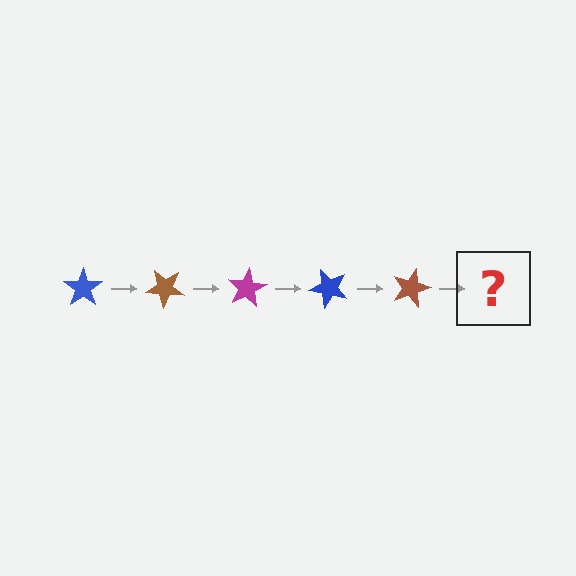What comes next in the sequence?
The next element should be a magenta star, rotated 200 degrees from the start.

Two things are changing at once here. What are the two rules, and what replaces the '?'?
The two rules are that it rotates 40 degrees each step and the color cycles through blue, brown, and magenta. The '?' should be a magenta star, rotated 200 degrees from the start.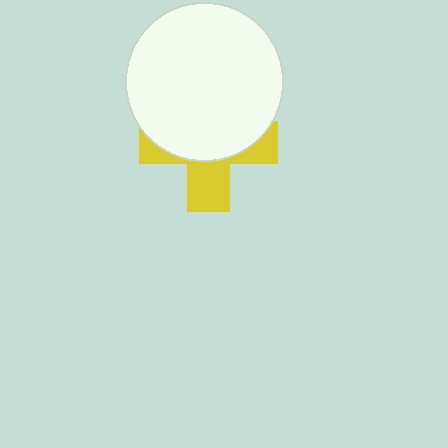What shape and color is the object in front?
The object in front is a white circle.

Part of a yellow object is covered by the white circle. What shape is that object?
It is a cross.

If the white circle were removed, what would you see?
You would see the complete yellow cross.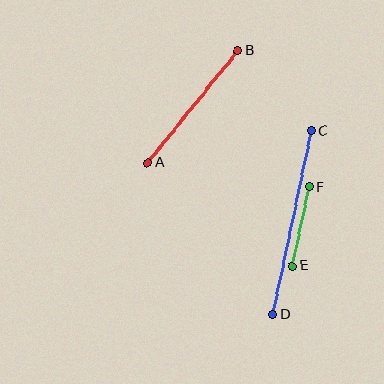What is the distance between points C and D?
The distance is approximately 188 pixels.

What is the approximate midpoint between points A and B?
The midpoint is at approximately (193, 107) pixels.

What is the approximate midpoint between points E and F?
The midpoint is at approximately (301, 226) pixels.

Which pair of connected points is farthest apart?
Points C and D are farthest apart.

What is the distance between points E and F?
The distance is approximately 81 pixels.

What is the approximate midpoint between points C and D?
The midpoint is at approximately (292, 223) pixels.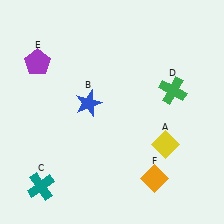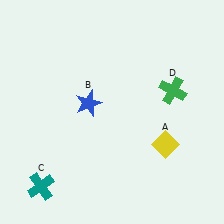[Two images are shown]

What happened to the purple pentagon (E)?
The purple pentagon (E) was removed in Image 2. It was in the top-left area of Image 1.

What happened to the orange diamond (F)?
The orange diamond (F) was removed in Image 2. It was in the bottom-right area of Image 1.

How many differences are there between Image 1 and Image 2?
There are 2 differences between the two images.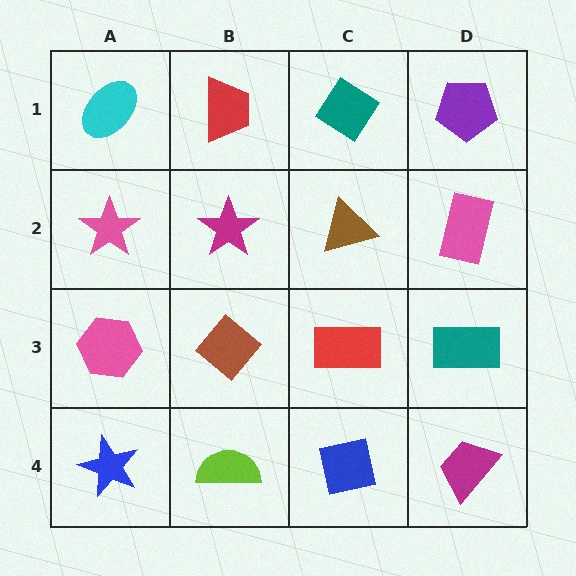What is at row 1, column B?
A red trapezoid.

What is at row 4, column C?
A blue square.